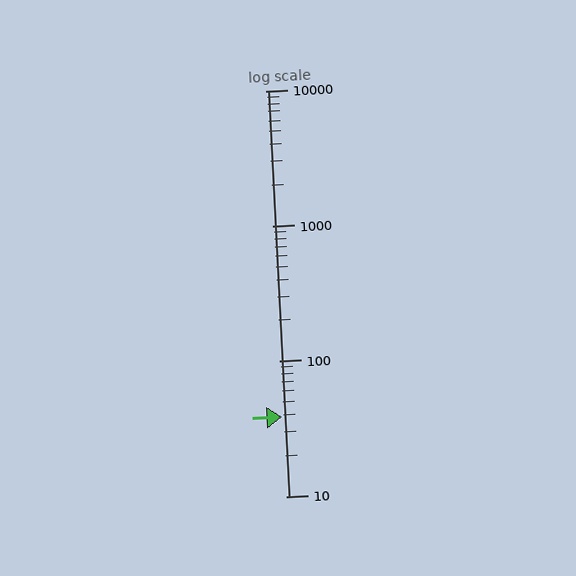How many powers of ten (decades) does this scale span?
The scale spans 3 decades, from 10 to 10000.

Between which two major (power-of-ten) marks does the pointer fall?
The pointer is between 10 and 100.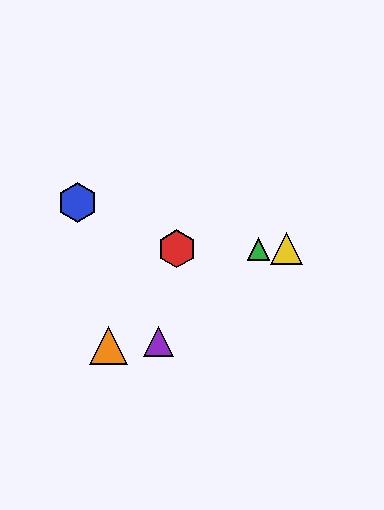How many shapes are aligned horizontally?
3 shapes (the red hexagon, the green triangle, the yellow triangle) are aligned horizontally.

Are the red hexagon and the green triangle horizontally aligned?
Yes, both are at y≈249.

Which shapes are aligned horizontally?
The red hexagon, the green triangle, the yellow triangle are aligned horizontally.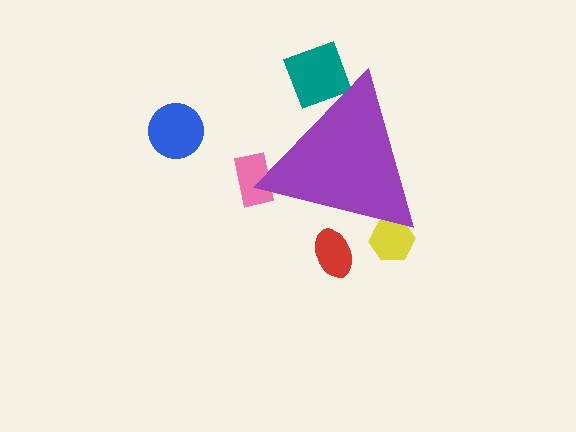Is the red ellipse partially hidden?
Yes, the red ellipse is partially hidden behind the purple triangle.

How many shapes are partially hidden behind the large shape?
4 shapes are partially hidden.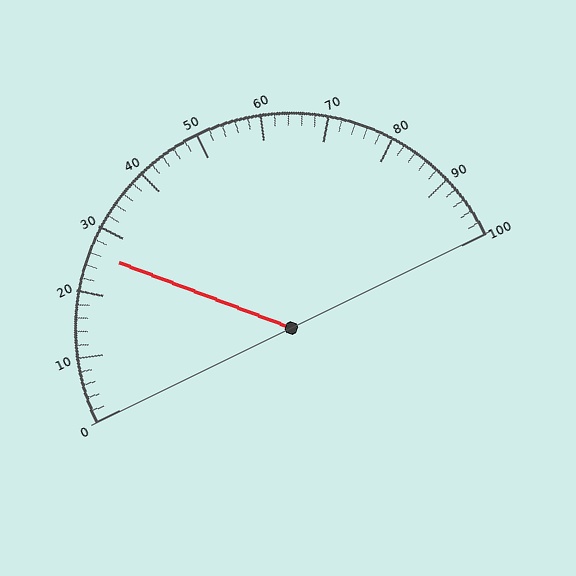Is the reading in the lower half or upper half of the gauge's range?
The reading is in the lower half of the range (0 to 100).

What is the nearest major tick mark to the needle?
The nearest major tick mark is 30.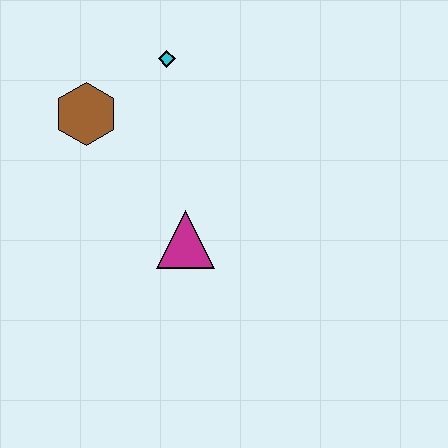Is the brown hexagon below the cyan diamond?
Yes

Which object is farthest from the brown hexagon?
The magenta triangle is farthest from the brown hexagon.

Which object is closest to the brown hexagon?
The cyan diamond is closest to the brown hexagon.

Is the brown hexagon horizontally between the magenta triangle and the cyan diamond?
No